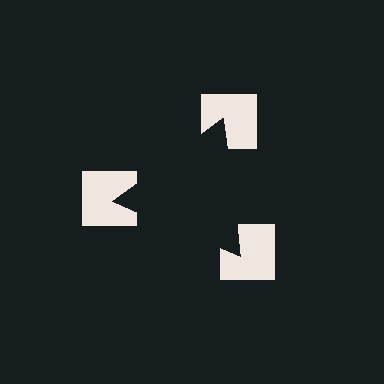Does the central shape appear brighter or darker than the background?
It typically appears slightly darker than the background, even though no actual brightness change is drawn.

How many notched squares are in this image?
There are 3 — one at each vertex of the illusory triangle.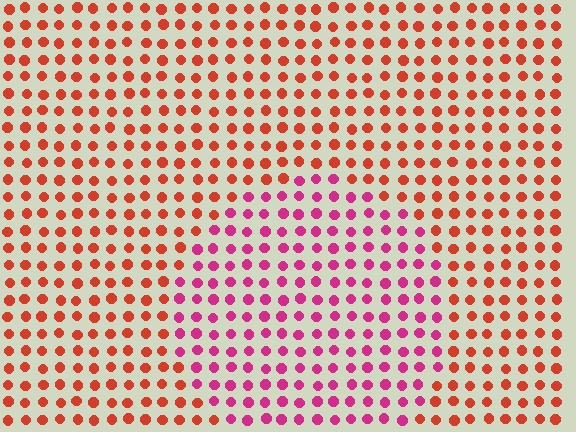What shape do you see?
I see a circle.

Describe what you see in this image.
The image is filled with small red elements in a uniform arrangement. A circle-shaped region is visible where the elements are tinted to a slightly different hue, forming a subtle color boundary.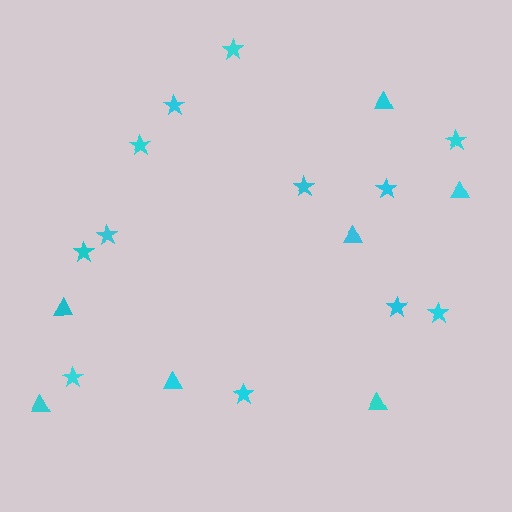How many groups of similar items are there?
There are 2 groups: one group of stars (12) and one group of triangles (7).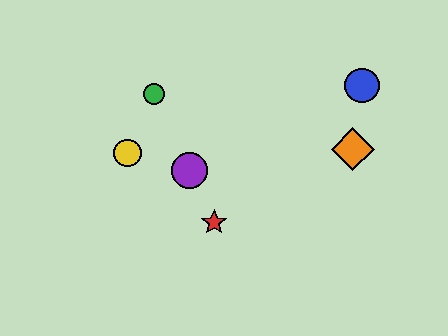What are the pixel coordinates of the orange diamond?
The orange diamond is at (353, 149).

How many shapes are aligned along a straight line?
3 shapes (the red star, the green circle, the purple circle) are aligned along a straight line.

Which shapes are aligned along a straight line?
The red star, the green circle, the purple circle are aligned along a straight line.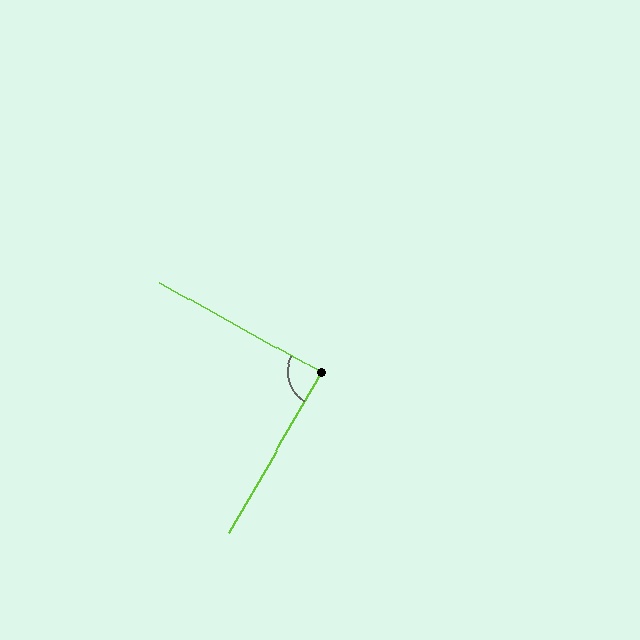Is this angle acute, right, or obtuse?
It is approximately a right angle.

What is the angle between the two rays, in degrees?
Approximately 89 degrees.